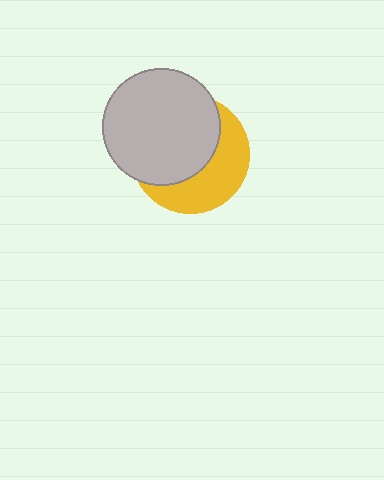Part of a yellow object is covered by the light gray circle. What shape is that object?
It is a circle.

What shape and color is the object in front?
The object in front is a light gray circle.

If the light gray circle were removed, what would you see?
You would see the complete yellow circle.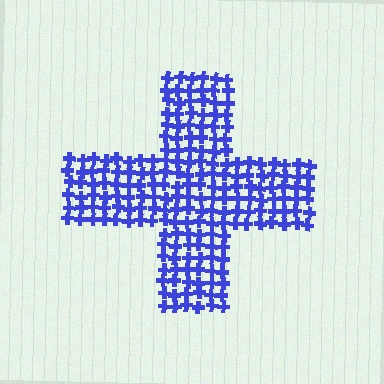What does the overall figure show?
The overall figure shows a cross.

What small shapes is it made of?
It is made of small crosses.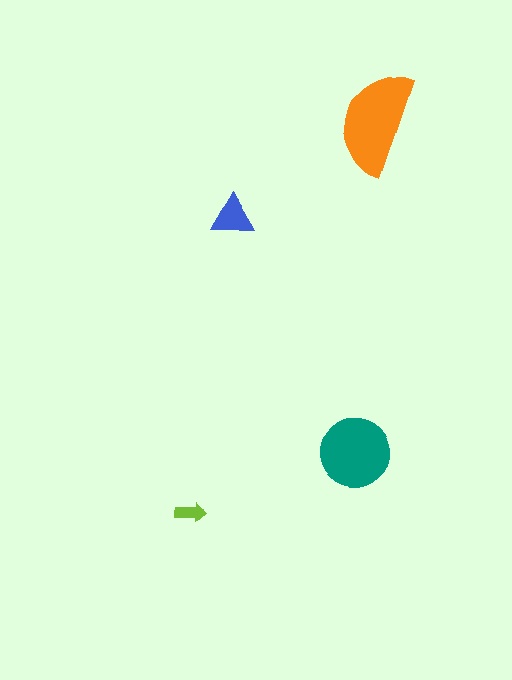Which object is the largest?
The orange semicircle.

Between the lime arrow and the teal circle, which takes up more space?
The teal circle.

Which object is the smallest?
The lime arrow.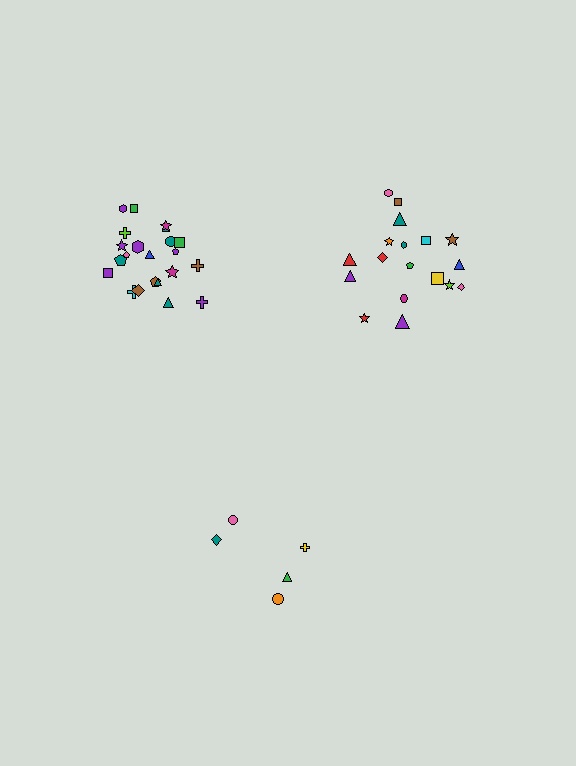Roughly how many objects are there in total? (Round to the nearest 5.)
Roughly 45 objects in total.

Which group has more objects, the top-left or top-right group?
The top-left group.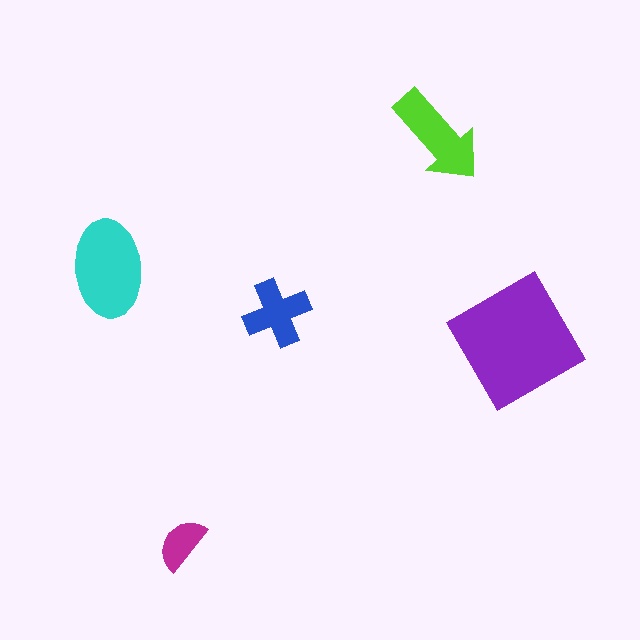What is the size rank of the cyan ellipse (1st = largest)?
2nd.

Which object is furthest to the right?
The purple diamond is rightmost.